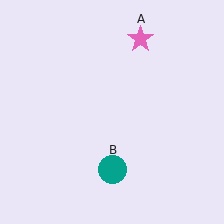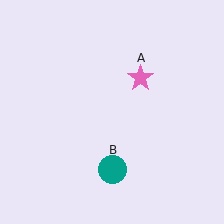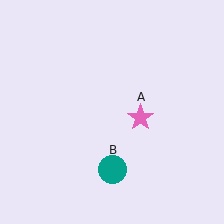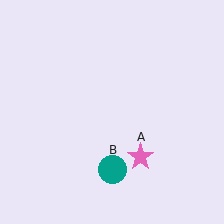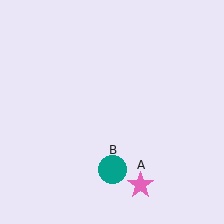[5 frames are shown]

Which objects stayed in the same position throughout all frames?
Teal circle (object B) remained stationary.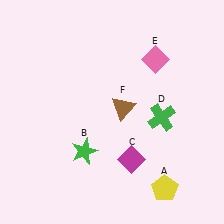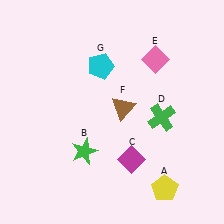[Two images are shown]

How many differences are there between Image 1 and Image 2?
There is 1 difference between the two images.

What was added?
A cyan pentagon (G) was added in Image 2.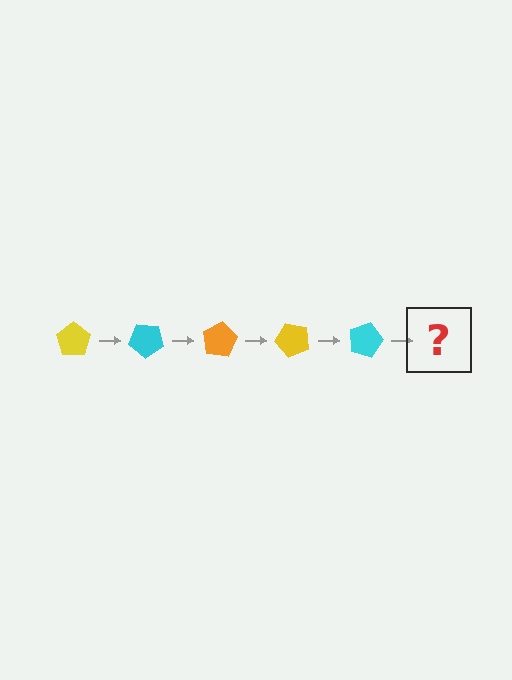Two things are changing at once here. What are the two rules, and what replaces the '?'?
The two rules are that it rotates 40 degrees each step and the color cycles through yellow, cyan, and orange. The '?' should be an orange pentagon, rotated 200 degrees from the start.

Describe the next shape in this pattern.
It should be an orange pentagon, rotated 200 degrees from the start.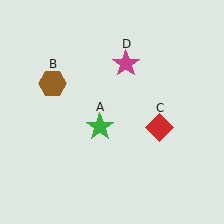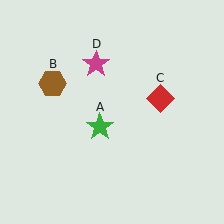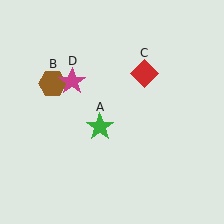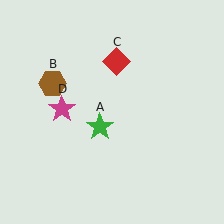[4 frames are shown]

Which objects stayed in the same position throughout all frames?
Green star (object A) and brown hexagon (object B) remained stationary.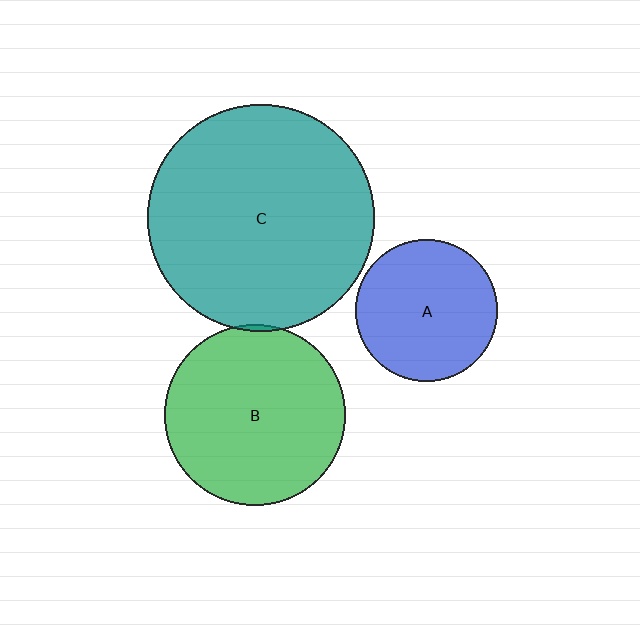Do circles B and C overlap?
Yes.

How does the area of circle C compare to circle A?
Approximately 2.6 times.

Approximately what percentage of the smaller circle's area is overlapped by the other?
Approximately 5%.